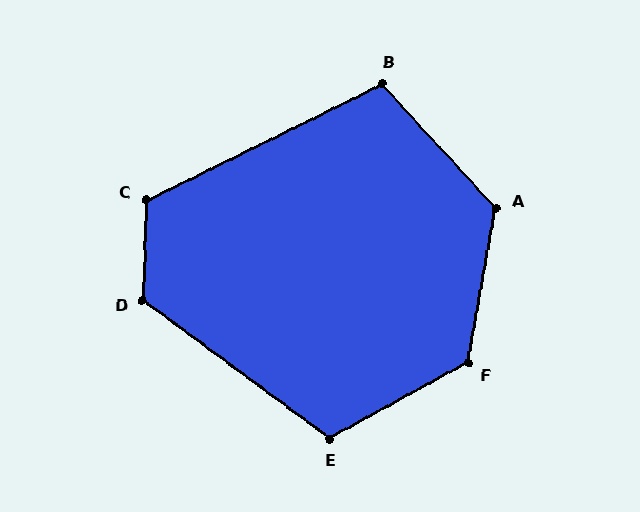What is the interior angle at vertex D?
Approximately 125 degrees (obtuse).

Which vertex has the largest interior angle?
F, at approximately 129 degrees.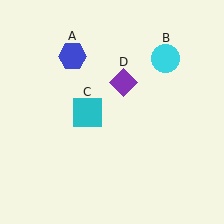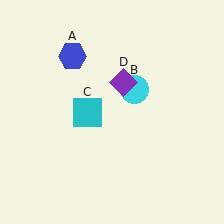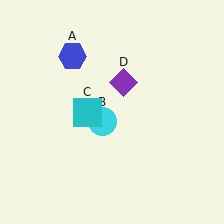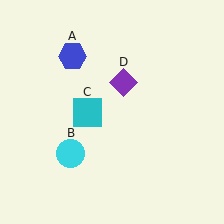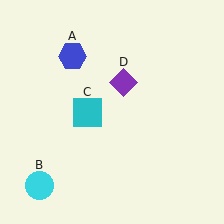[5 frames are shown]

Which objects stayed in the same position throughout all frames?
Blue hexagon (object A) and cyan square (object C) and purple diamond (object D) remained stationary.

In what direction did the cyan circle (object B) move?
The cyan circle (object B) moved down and to the left.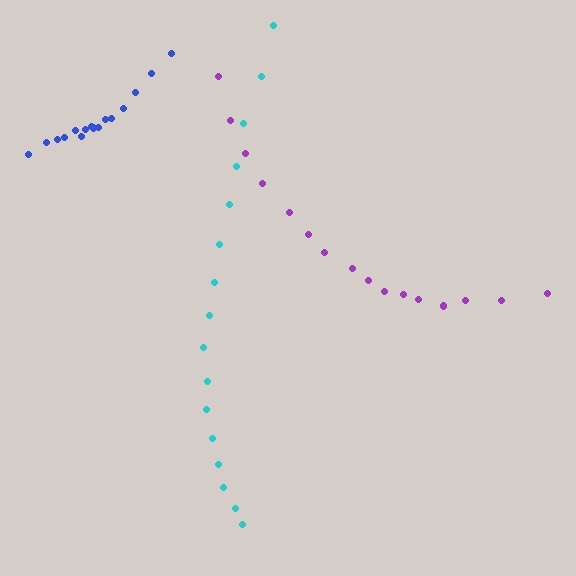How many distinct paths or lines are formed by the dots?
There are 3 distinct paths.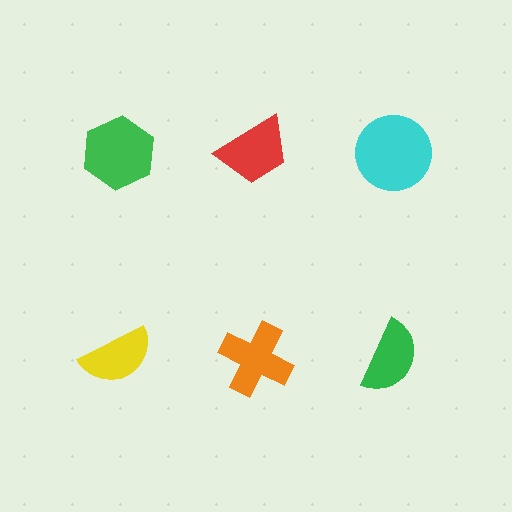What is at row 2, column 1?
A yellow semicircle.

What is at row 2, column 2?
An orange cross.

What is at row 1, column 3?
A cyan circle.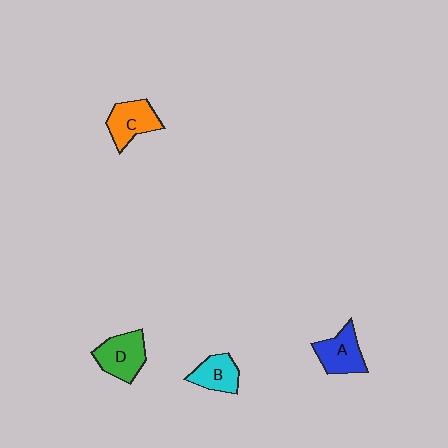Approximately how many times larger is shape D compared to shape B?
Approximately 1.3 times.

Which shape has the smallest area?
Shape B (cyan).